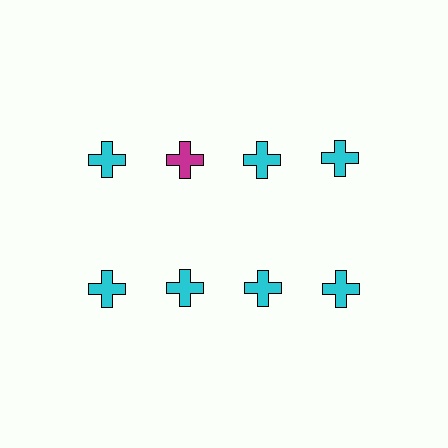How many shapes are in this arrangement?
There are 8 shapes arranged in a grid pattern.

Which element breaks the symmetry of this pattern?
The magenta cross in the top row, second from left column breaks the symmetry. All other shapes are cyan crosses.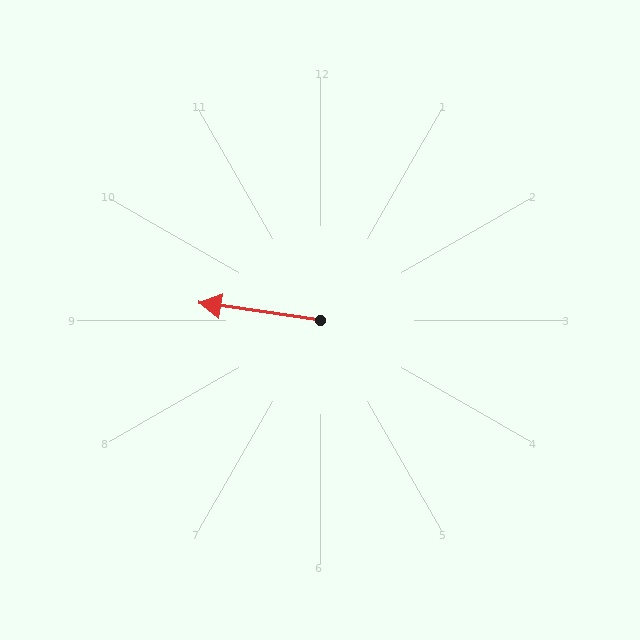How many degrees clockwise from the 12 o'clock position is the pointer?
Approximately 278 degrees.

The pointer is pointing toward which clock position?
Roughly 9 o'clock.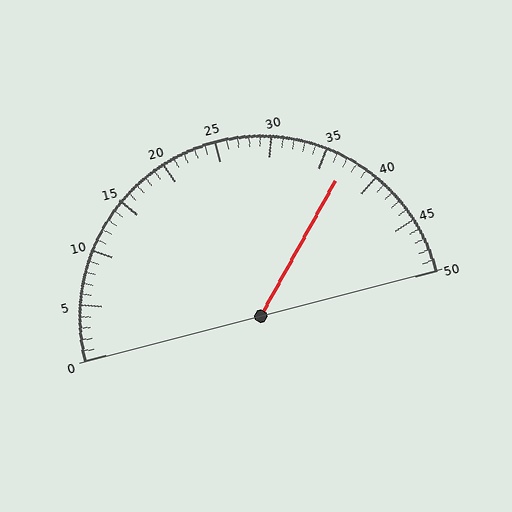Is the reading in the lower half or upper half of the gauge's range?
The reading is in the upper half of the range (0 to 50).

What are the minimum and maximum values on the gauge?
The gauge ranges from 0 to 50.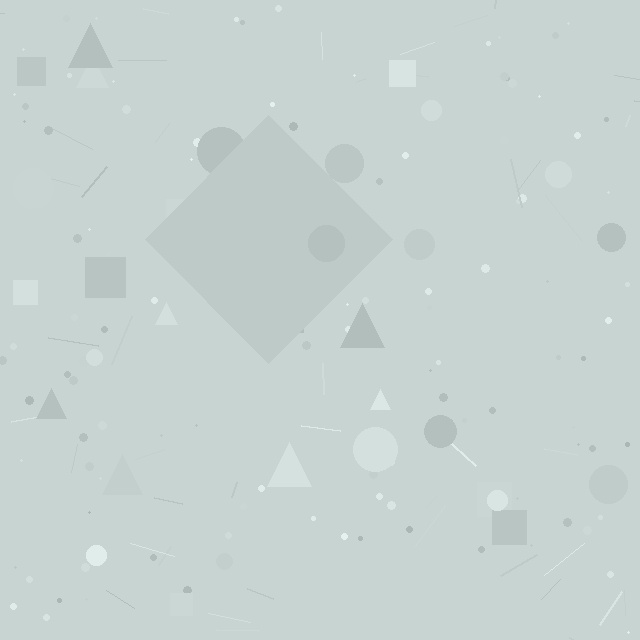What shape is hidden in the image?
A diamond is hidden in the image.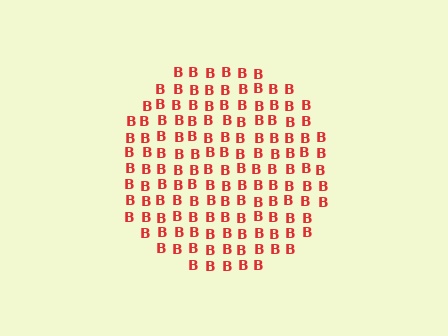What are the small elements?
The small elements are letter B's.